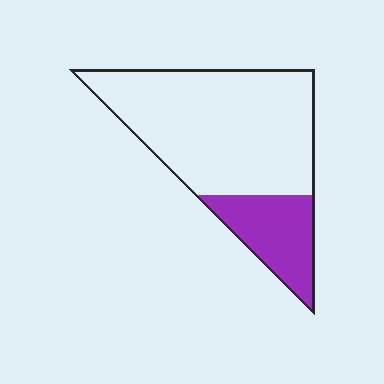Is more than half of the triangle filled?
No.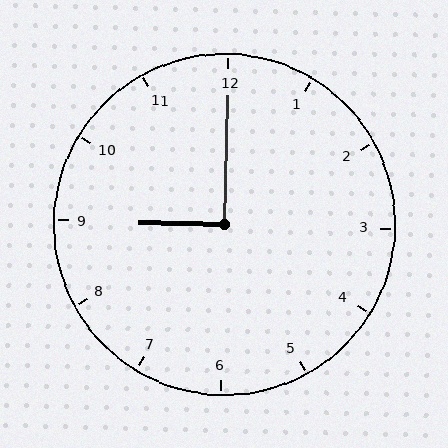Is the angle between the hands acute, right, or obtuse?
It is right.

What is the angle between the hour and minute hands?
Approximately 90 degrees.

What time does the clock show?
9:00.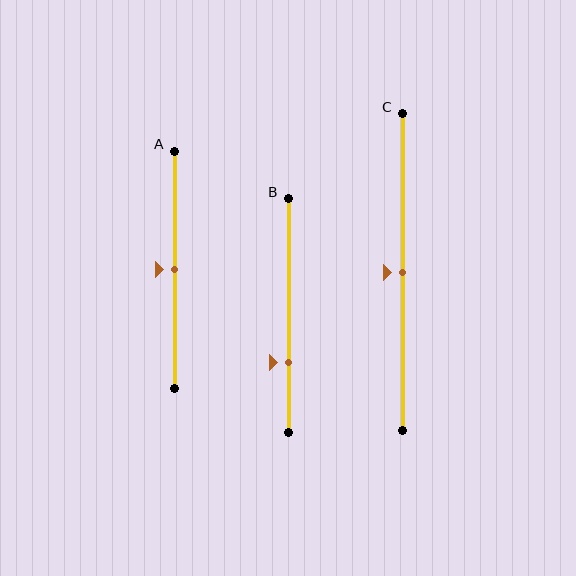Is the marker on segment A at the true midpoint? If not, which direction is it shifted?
Yes, the marker on segment A is at the true midpoint.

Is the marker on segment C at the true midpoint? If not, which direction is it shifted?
Yes, the marker on segment C is at the true midpoint.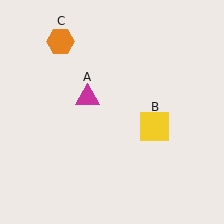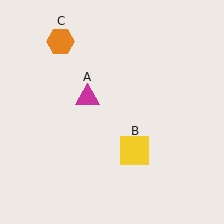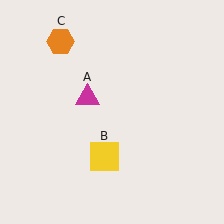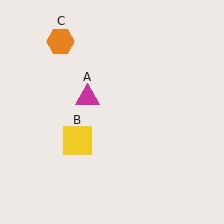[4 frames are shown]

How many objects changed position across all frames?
1 object changed position: yellow square (object B).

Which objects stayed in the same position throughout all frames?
Magenta triangle (object A) and orange hexagon (object C) remained stationary.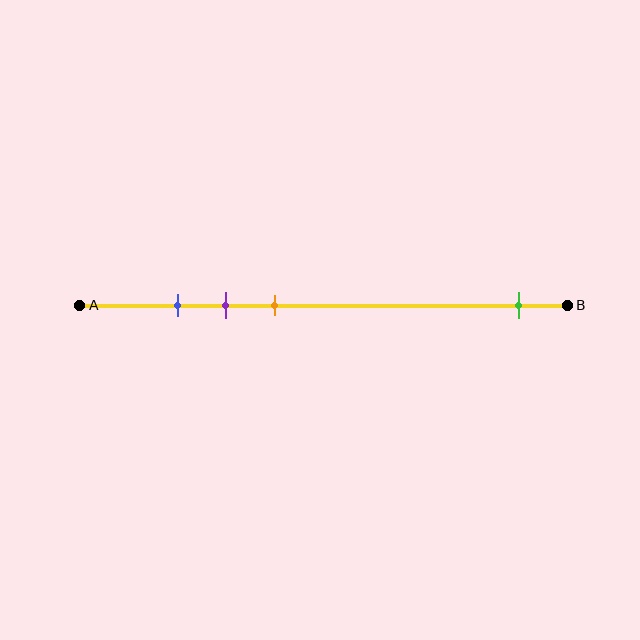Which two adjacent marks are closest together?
The blue and purple marks are the closest adjacent pair.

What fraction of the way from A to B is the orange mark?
The orange mark is approximately 40% (0.4) of the way from A to B.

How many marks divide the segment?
There are 4 marks dividing the segment.